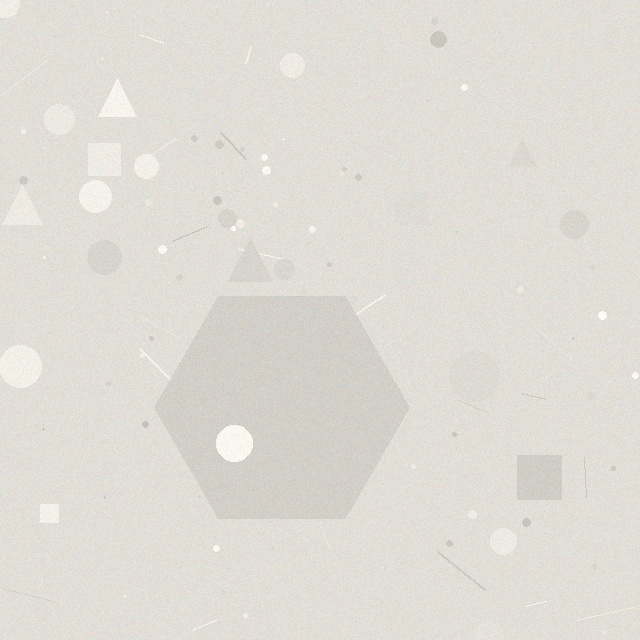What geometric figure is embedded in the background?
A hexagon is embedded in the background.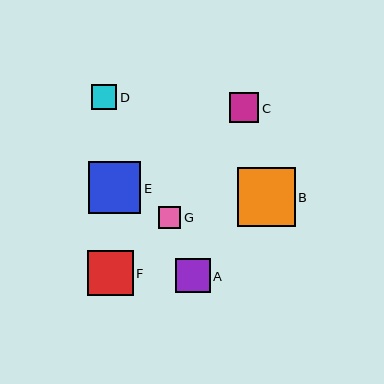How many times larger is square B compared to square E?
Square B is approximately 1.1 times the size of square E.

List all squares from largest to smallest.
From largest to smallest: B, E, F, A, C, D, G.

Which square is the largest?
Square B is the largest with a size of approximately 58 pixels.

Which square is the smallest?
Square G is the smallest with a size of approximately 23 pixels.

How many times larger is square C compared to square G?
Square C is approximately 1.3 times the size of square G.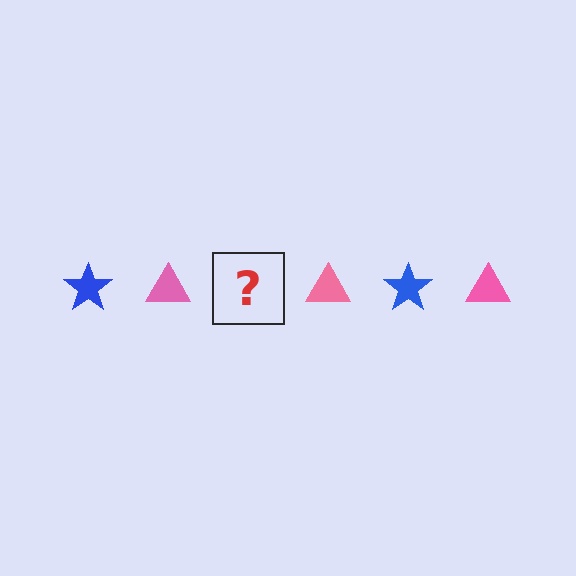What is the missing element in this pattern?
The missing element is a blue star.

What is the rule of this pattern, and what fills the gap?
The rule is that the pattern alternates between blue star and pink triangle. The gap should be filled with a blue star.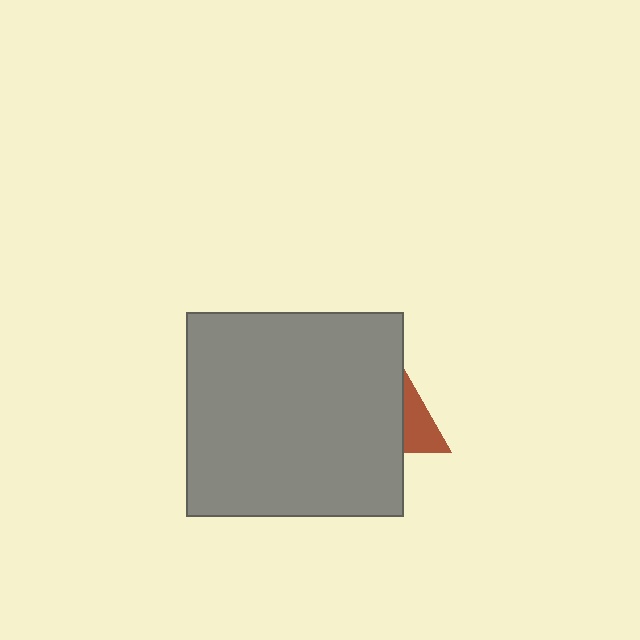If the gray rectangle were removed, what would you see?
You would see the complete brown triangle.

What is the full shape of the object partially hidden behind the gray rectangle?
The partially hidden object is a brown triangle.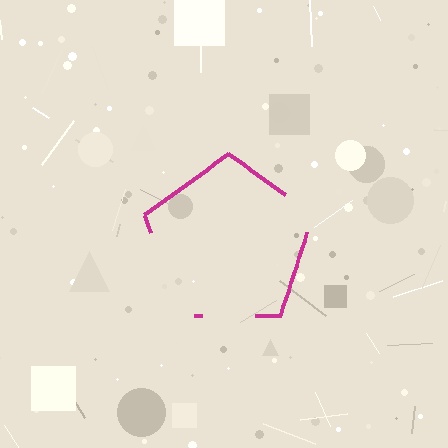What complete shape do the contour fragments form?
The contour fragments form a pentagon.